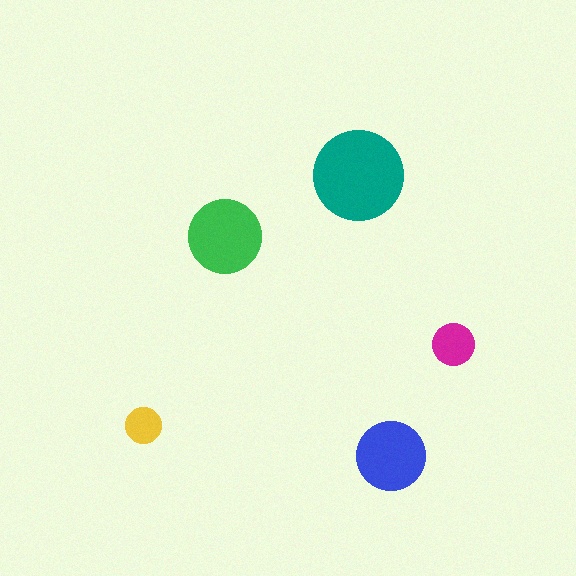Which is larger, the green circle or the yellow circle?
The green one.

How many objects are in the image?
There are 5 objects in the image.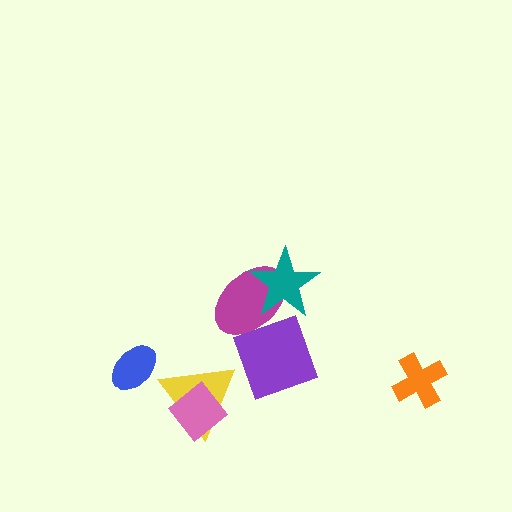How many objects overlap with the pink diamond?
1 object overlaps with the pink diamond.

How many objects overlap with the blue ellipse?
0 objects overlap with the blue ellipse.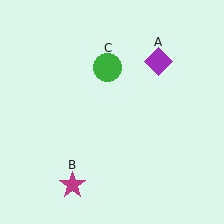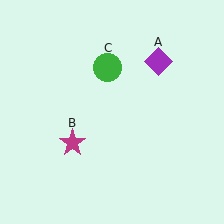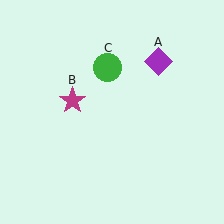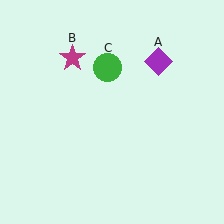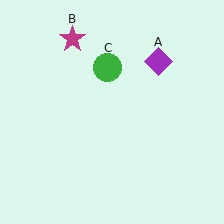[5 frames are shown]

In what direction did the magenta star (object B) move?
The magenta star (object B) moved up.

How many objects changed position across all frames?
1 object changed position: magenta star (object B).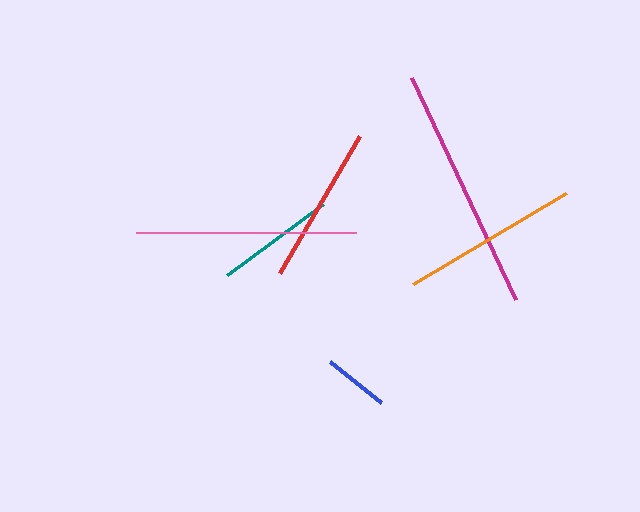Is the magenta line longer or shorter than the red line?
The magenta line is longer than the red line.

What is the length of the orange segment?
The orange segment is approximately 178 pixels long.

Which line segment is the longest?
The magenta line is the longest at approximately 245 pixels.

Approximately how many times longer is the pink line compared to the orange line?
The pink line is approximately 1.2 times the length of the orange line.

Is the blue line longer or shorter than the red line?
The red line is longer than the blue line.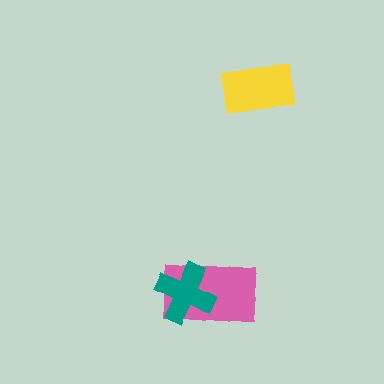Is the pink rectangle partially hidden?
Yes, it is partially covered by another shape.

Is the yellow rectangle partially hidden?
No, no other shape covers it.